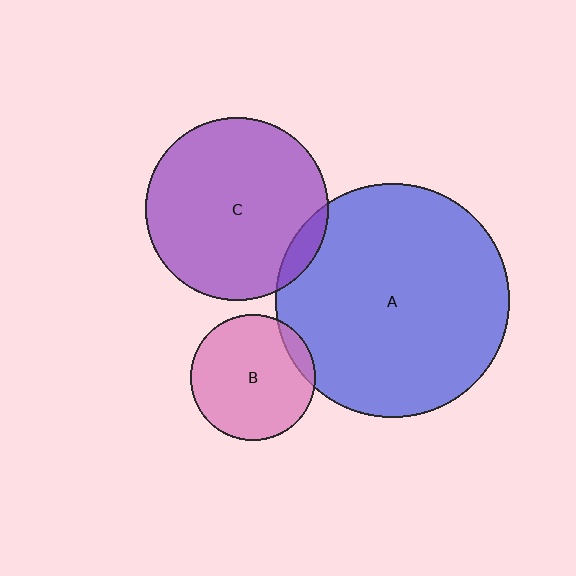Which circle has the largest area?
Circle A (blue).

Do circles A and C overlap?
Yes.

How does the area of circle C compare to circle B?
Approximately 2.1 times.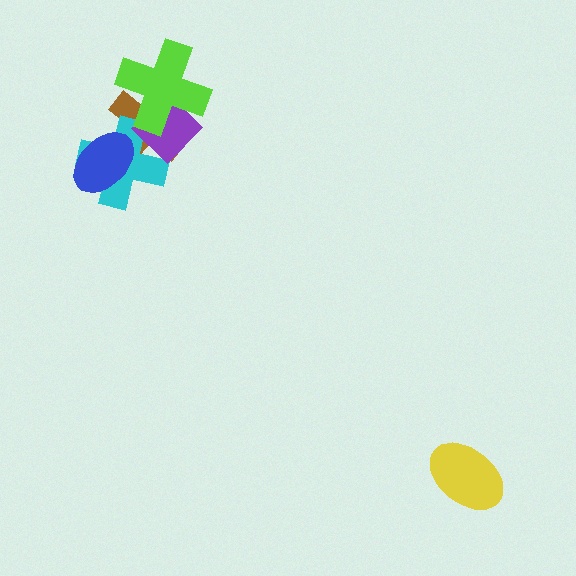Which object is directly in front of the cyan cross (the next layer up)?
The purple diamond is directly in front of the cyan cross.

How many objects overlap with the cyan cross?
3 objects overlap with the cyan cross.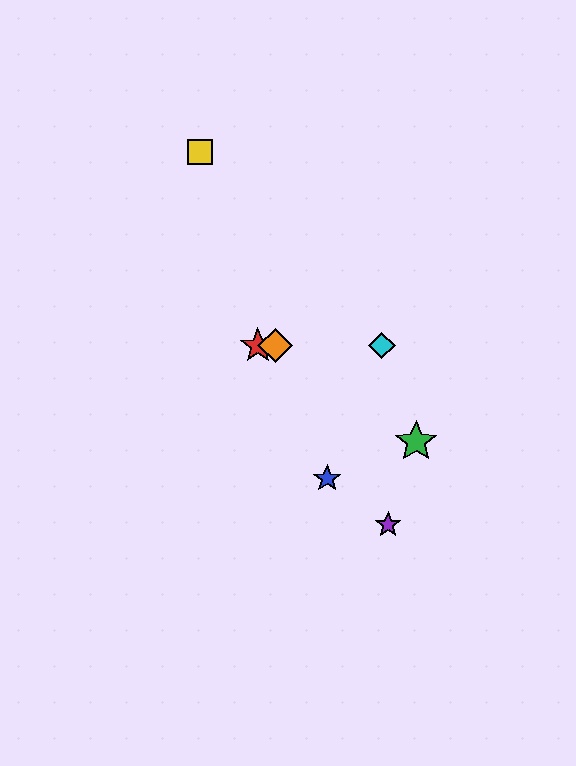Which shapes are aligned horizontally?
The red star, the orange diamond, the cyan diamond are aligned horizontally.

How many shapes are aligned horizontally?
3 shapes (the red star, the orange diamond, the cyan diamond) are aligned horizontally.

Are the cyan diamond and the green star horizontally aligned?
No, the cyan diamond is at y≈346 and the green star is at y≈442.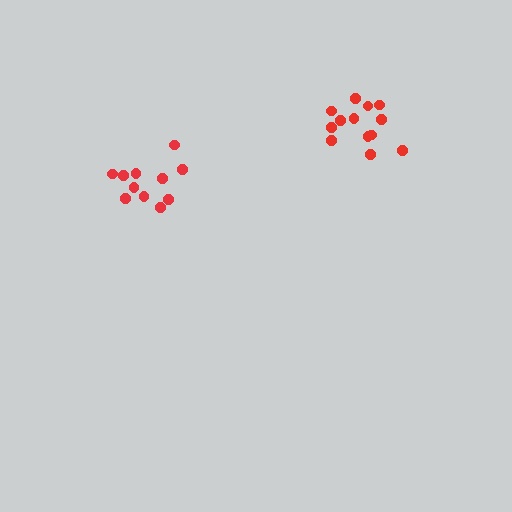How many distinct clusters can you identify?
There are 2 distinct clusters.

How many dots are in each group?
Group 1: 11 dots, Group 2: 13 dots (24 total).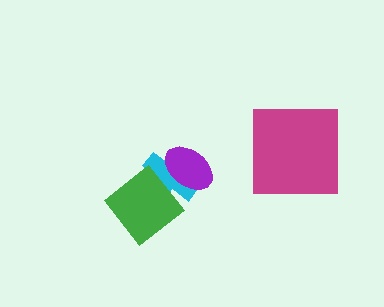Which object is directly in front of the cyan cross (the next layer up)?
The green diamond is directly in front of the cyan cross.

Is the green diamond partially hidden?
No, no other shape covers it.